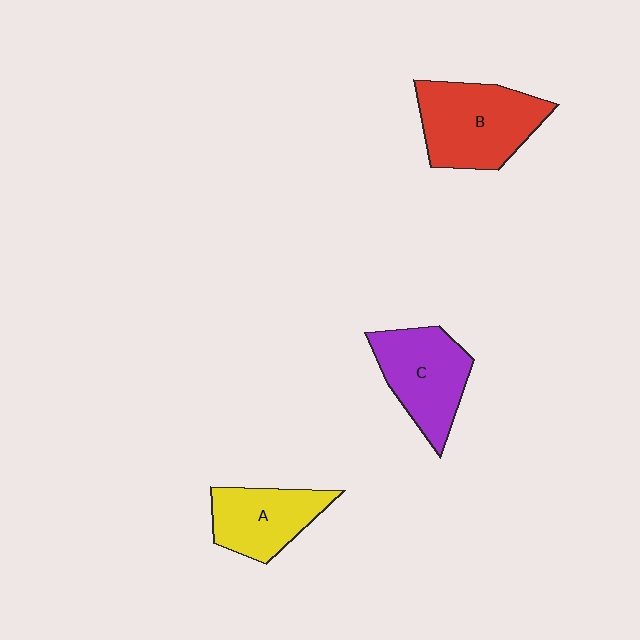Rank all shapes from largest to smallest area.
From largest to smallest: B (red), C (purple), A (yellow).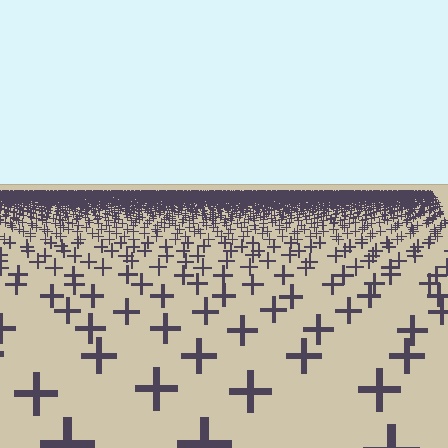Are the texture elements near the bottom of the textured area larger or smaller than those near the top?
Larger. Near the bottom, elements are closer to the viewer and appear at a bigger on-screen size.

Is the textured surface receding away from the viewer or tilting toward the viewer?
The surface is receding away from the viewer. Texture elements get smaller and denser toward the top.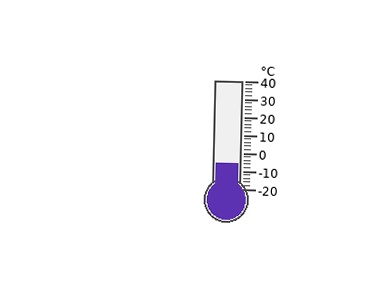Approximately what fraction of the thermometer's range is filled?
The thermometer is filled to approximately 25% of its range.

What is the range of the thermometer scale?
The thermometer scale ranges from -20°C to 40°C.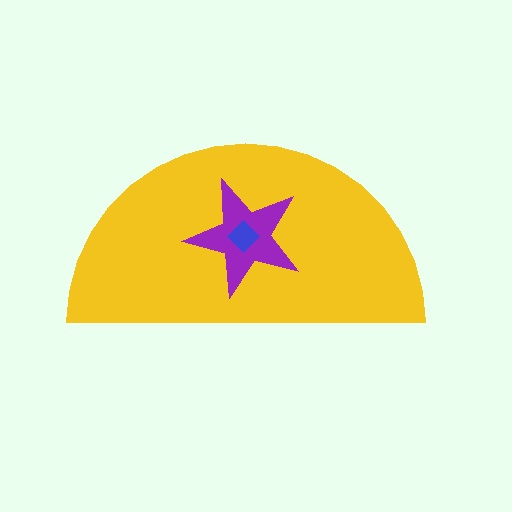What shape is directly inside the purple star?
The blue diamond.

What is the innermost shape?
The blue diamond.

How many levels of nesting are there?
3.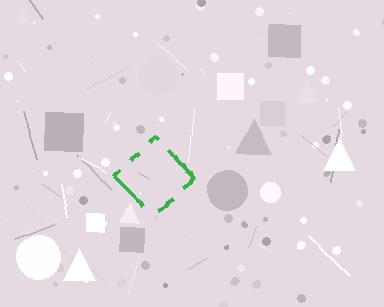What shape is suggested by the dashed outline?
The dashed outline suggests a diamond.